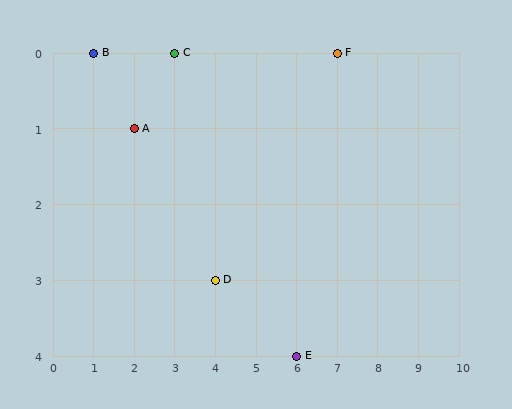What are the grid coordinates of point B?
Point B is at grid coordinates (1, 0).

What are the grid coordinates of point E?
Point E is at grid coordinates (6, 4).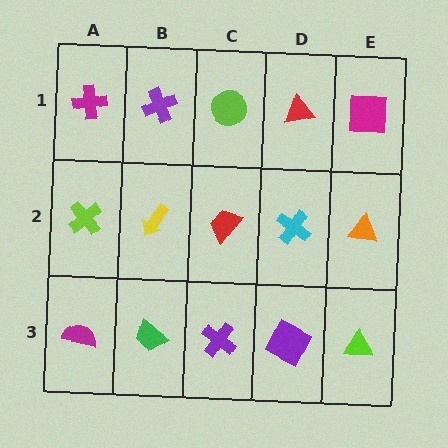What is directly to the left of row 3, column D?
A purple cross.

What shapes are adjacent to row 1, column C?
A red trapezoid (row 2, column C), a purple cross (row 1, column B), a red triangle (row 1, column D).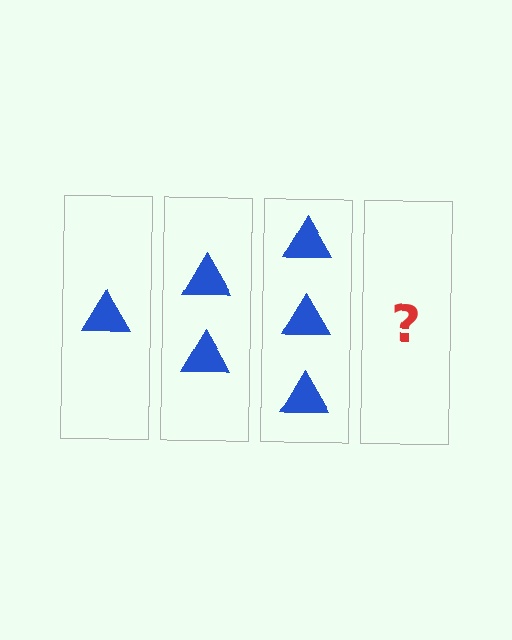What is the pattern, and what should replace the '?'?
The pattern is that each step adds one more triangle. The '?' should be 4 triangles.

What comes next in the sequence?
The next element should be 4 triangles.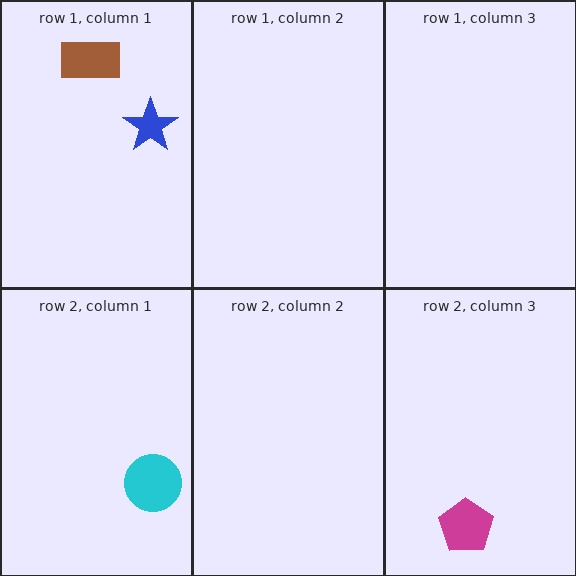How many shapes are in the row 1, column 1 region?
2.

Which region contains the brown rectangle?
The row 1, column 1 region.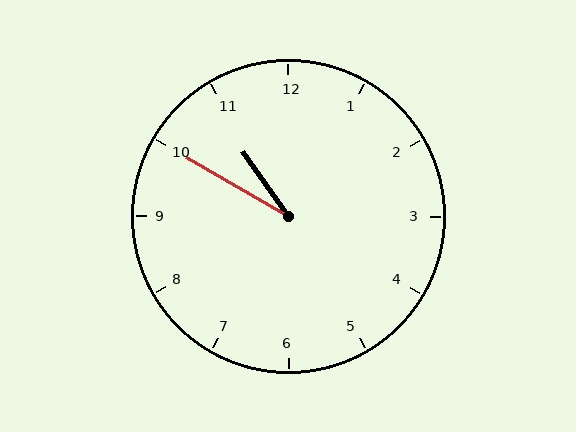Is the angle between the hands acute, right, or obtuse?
It is acute.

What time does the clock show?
10:50.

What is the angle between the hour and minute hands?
Approximately 25 degrees.